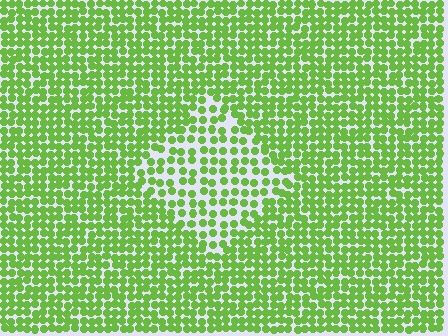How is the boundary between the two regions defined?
The boundary is defined by a change in element density (approximately 1.7x ratio). All elements are the same color, size, and shape.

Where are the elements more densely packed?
The elements are more densely packed outside the diamond boundary.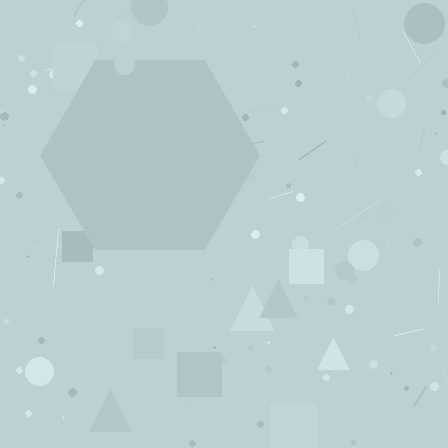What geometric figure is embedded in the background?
A hexagon is embedded in the background.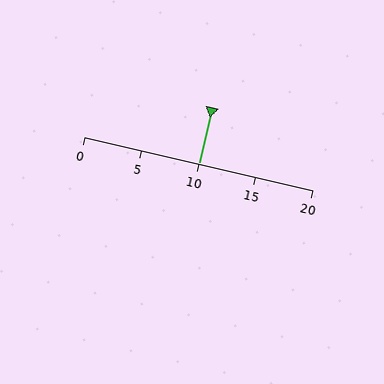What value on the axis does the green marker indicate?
The marker indicates approximately 10.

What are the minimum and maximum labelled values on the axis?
The axis runs from 0 to 20.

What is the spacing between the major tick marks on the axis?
The major ticks are spaced 5 apart.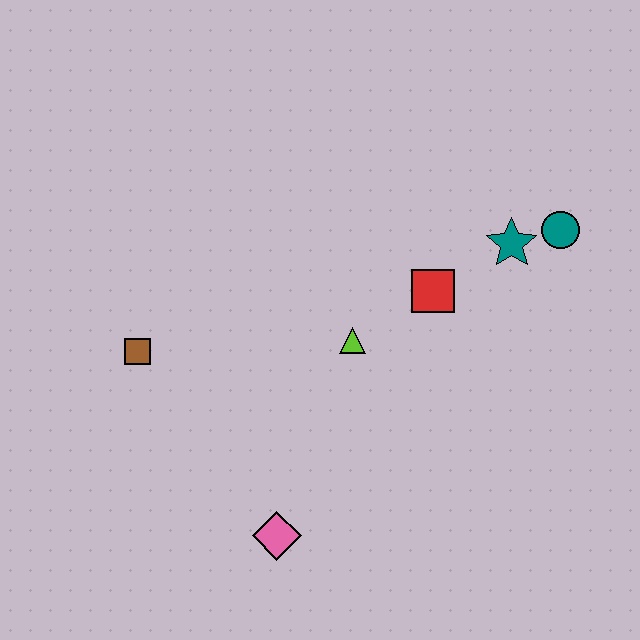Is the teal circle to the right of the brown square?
Yes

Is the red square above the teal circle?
No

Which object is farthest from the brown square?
The teal circle is farthest from the brown square.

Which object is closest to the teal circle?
The teal star is closest to the teal circle.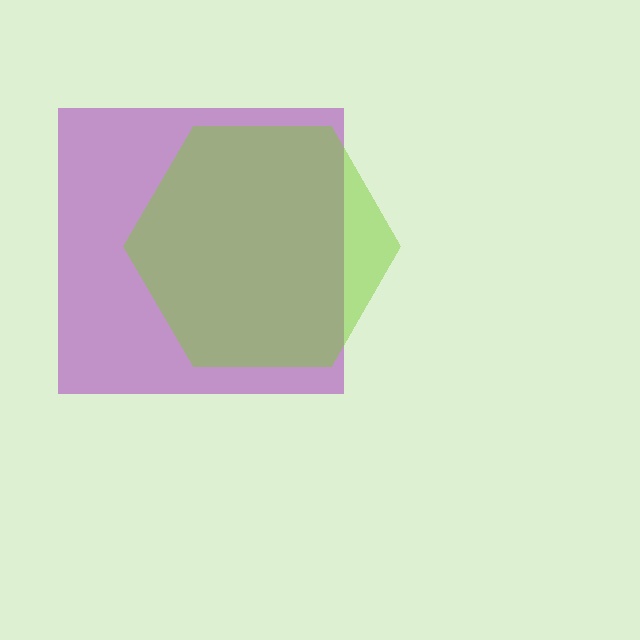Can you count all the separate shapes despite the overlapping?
Yes, there are 2 separate shapes.